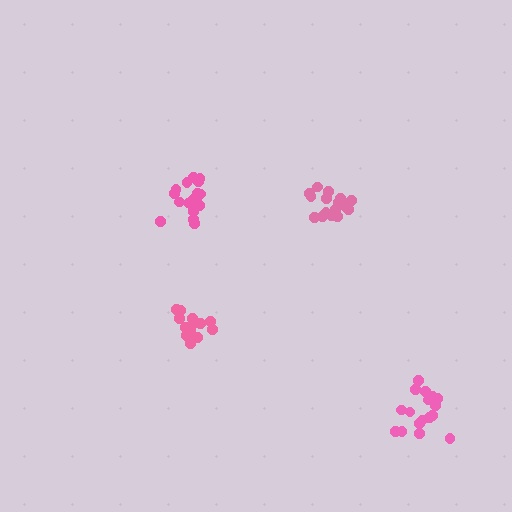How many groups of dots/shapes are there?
There are 4 groups.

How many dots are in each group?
Group 1: 15 dots, Group 2: 16 dots, Group 3: 21 dots, Group 4: 17 dots (69 total).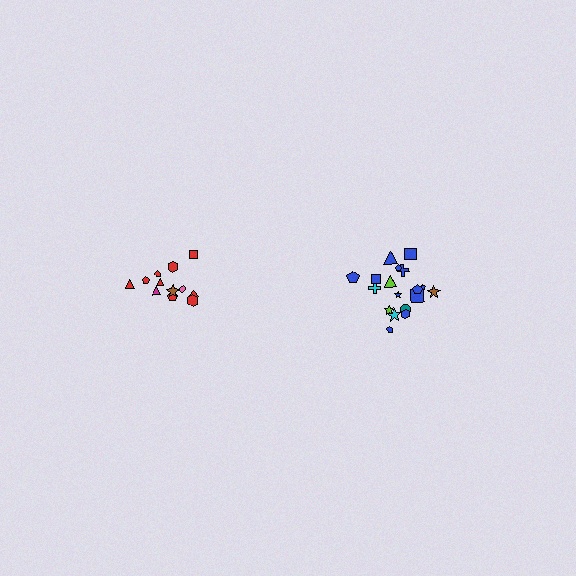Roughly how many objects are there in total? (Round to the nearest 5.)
Roughly 30 objects in total.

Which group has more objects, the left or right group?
The right group.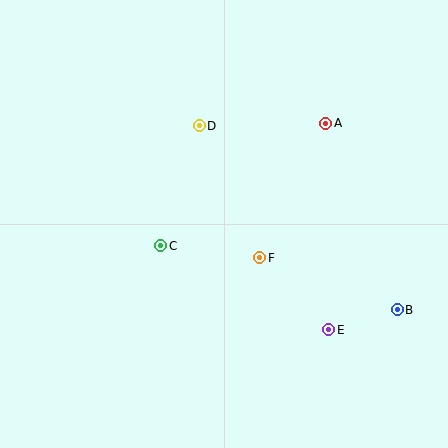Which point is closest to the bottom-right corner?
Point B is closest to the bottom-right corner.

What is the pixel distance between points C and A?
The distance between C and A is 205 pixels.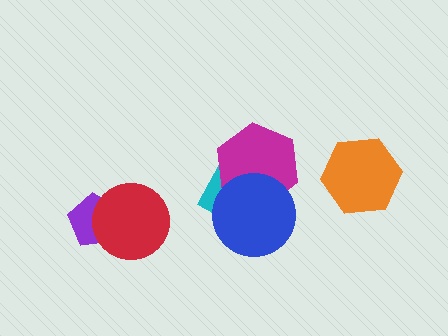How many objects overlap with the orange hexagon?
0 objects overlap with the orange hexagon.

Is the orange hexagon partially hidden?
No, no other shape covers it.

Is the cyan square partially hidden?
Yes, it is partially covered by another shape.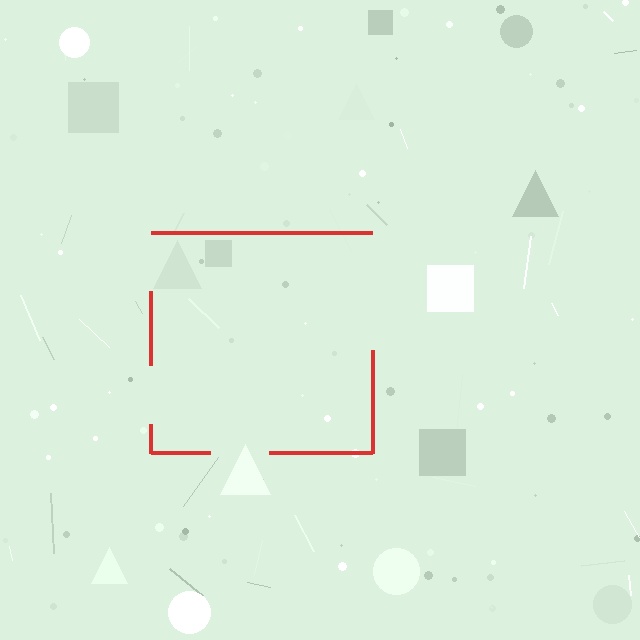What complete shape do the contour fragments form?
The contour fragments form a square.